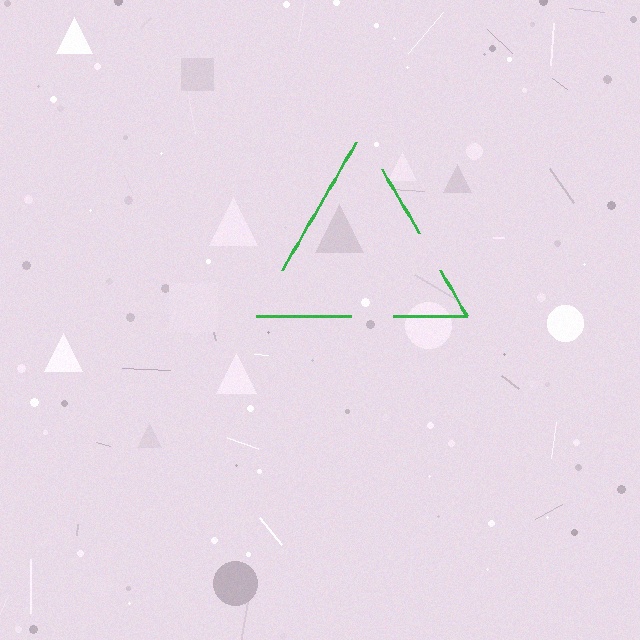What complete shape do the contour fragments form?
The contour fragments form a triangle.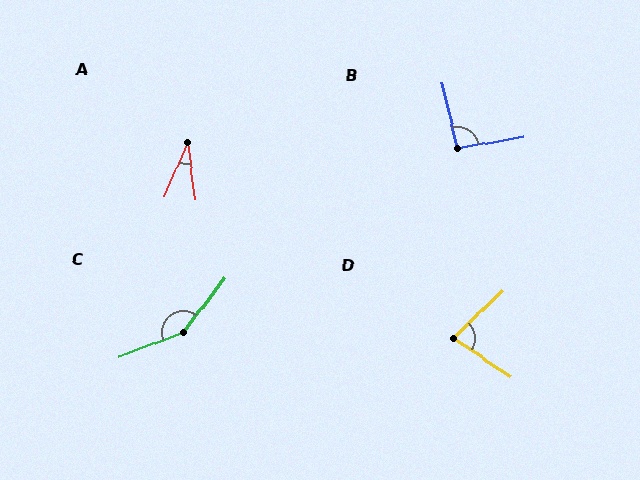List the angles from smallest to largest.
A (31°), D (77°), B (94°), C (148°).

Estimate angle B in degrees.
Approximately 94 degrees.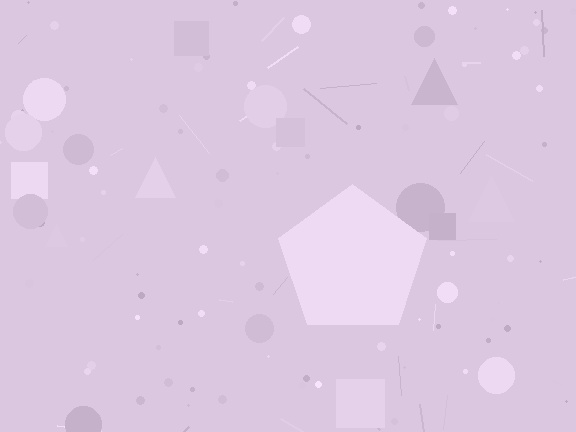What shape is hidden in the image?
A pentagon is hidden in the image.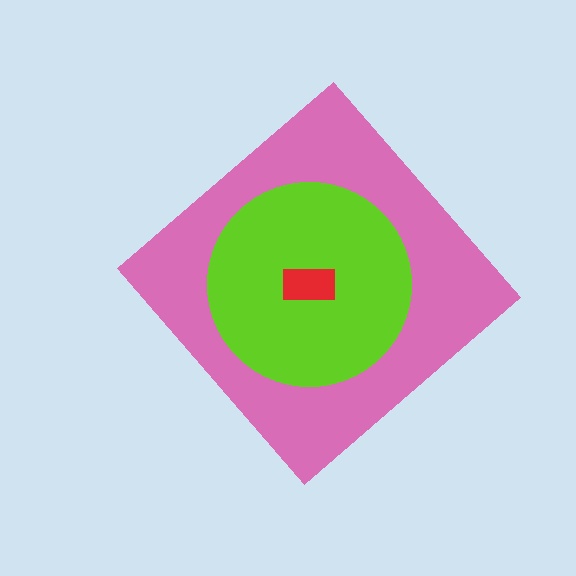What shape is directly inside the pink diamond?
The lime circle.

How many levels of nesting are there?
3.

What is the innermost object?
The red rectangle.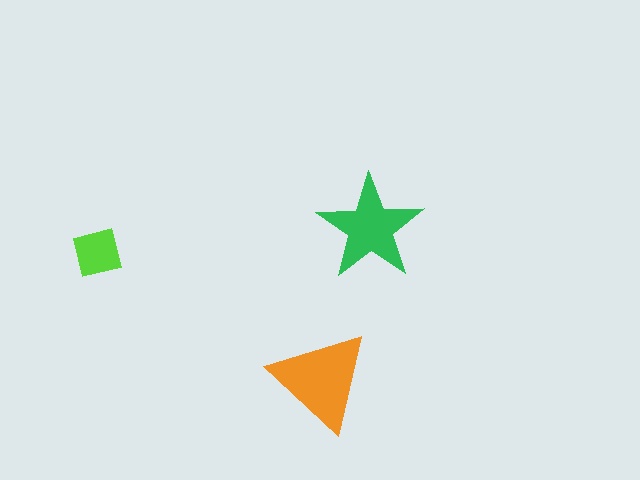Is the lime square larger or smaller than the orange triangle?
Smaller.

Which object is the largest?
The orange triangle.